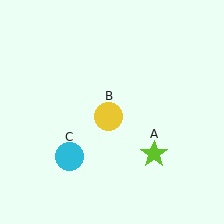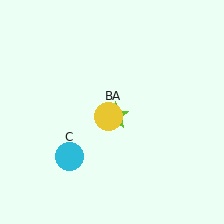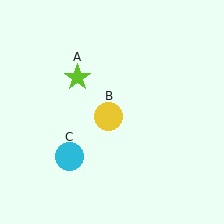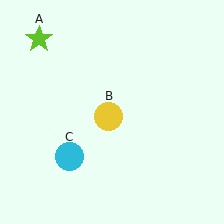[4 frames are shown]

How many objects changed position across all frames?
1 object changed position: lime star (object A).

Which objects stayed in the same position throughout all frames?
Yellow circle (object B) and cyan circle (object C) remained stationary.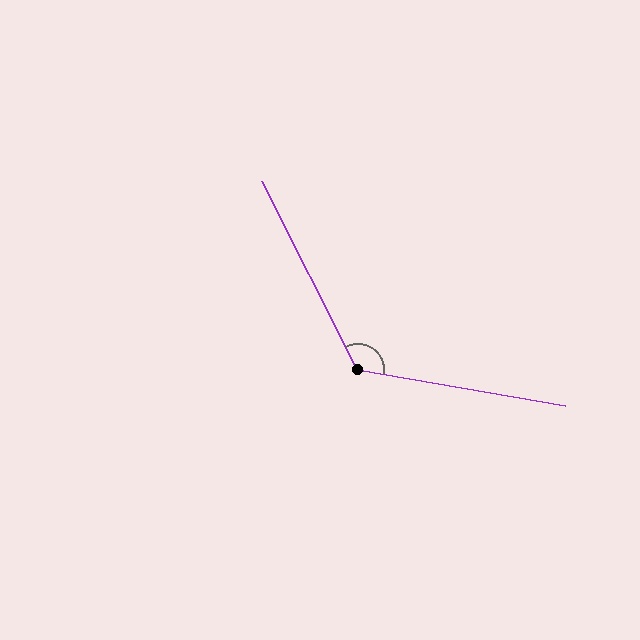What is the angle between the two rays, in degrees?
Approximately 127 degrees.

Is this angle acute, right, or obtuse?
It is obtuse.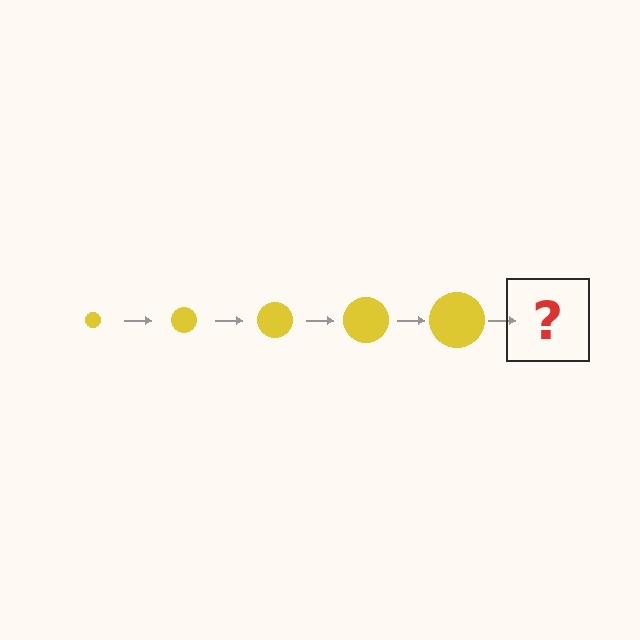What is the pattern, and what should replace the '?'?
The pattern is that the circle gets progressively larger each step. The '?' should be a yellow circle, larger than the previous one.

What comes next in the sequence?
The next element should be a yellow circle, larger than the previous one.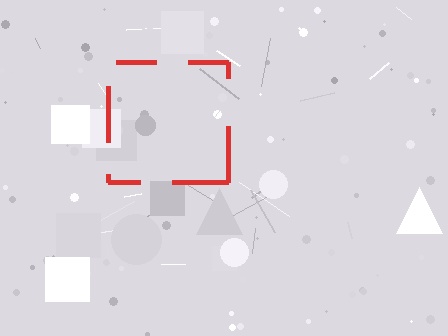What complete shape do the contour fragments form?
The contour fragments form a square.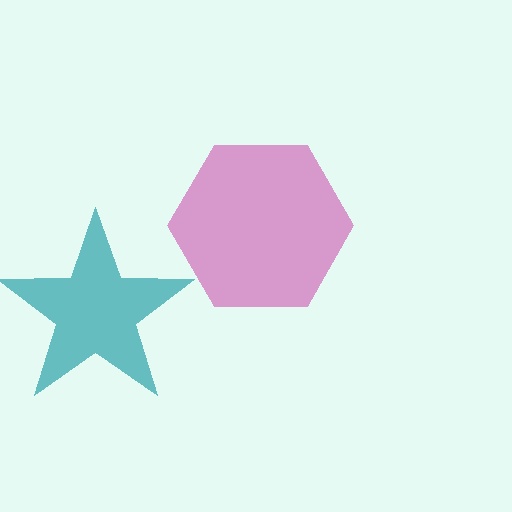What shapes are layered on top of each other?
The layered shapes are: a teal star, a magenta hexagon.